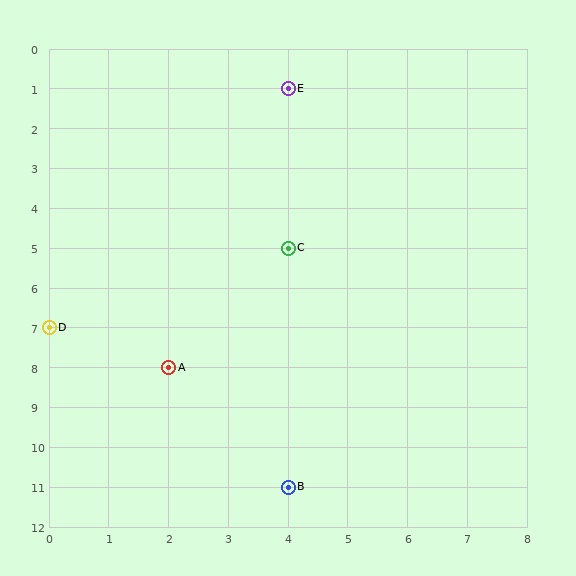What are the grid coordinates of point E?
Point E is at grid coordinates (4, 1).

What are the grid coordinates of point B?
Point B is at grid coordinates (4, 11).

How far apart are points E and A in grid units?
Points E and A are 2 columns and 7 rows apart (about 7.3 grid units diagonally).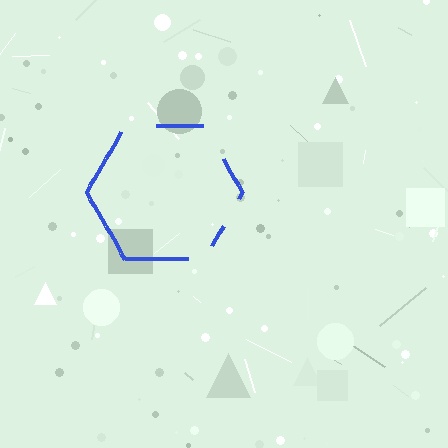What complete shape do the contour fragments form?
The contour fragments form a hexagon.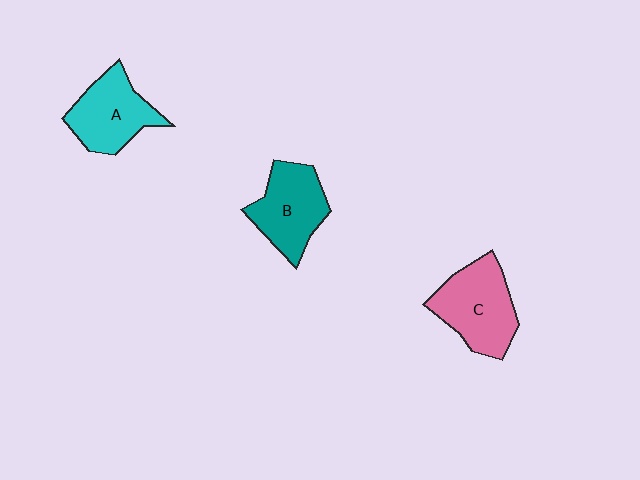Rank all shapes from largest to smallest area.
From largest to smallest: C (pink), B (teal), A (cyan).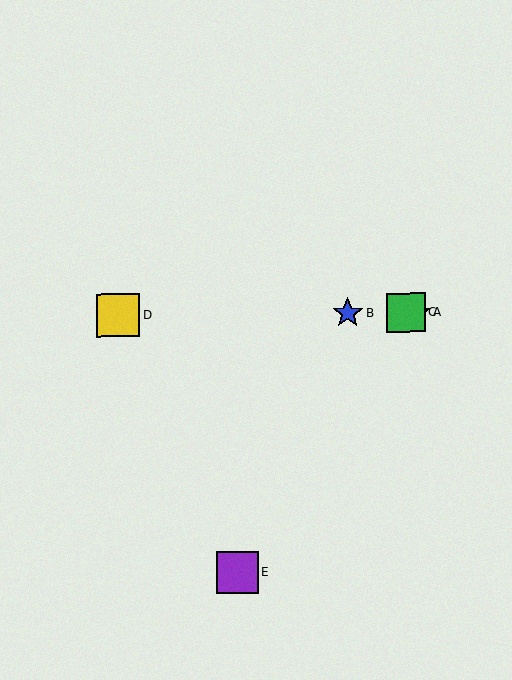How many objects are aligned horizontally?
4 objects (A, B, C, D) are aligned horizontally.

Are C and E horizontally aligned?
No, C is at y≈313 and E is at y≈573.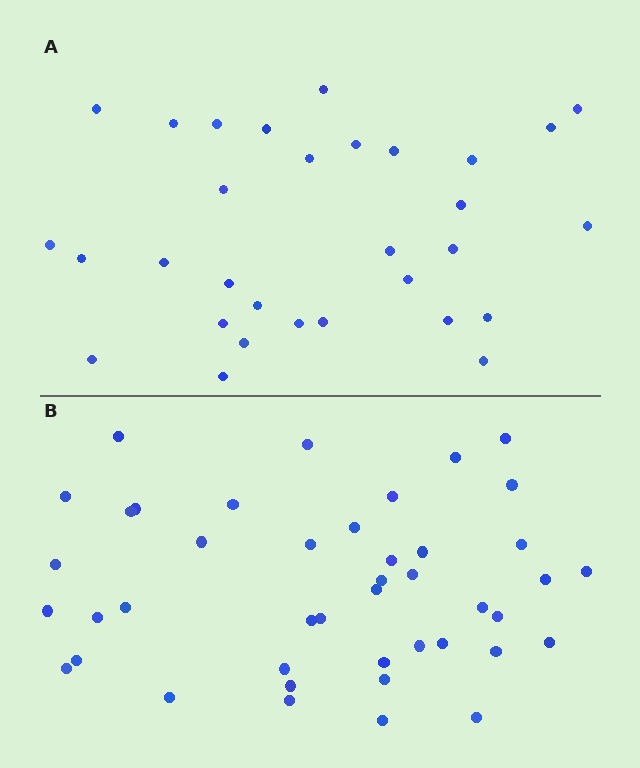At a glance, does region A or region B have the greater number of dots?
Region B (the bottom region) has more dots.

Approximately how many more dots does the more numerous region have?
Region B has roughly 12 or so more dots than region A.